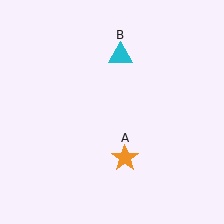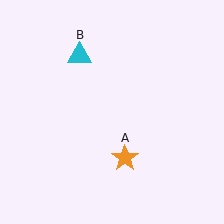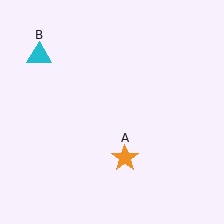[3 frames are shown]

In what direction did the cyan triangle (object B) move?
The cyan triangle (object B) moved left.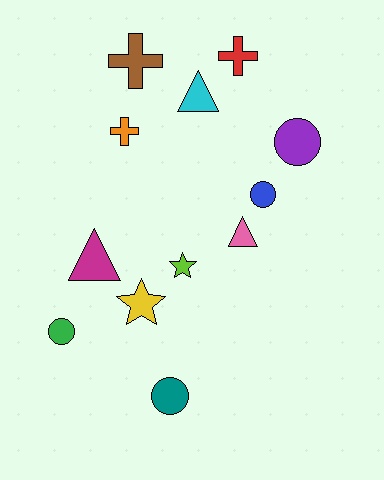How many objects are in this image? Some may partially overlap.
There are 12 objects.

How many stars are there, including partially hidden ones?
There are 2 stars.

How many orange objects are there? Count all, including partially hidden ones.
There is 1 orange object.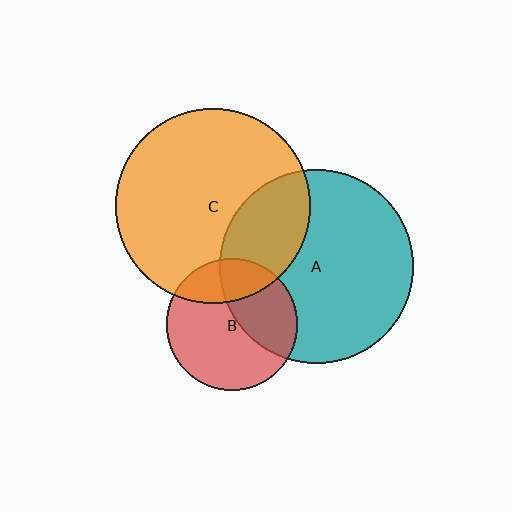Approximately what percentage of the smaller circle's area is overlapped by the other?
Approximately 25%.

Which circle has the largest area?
Circle C (orange).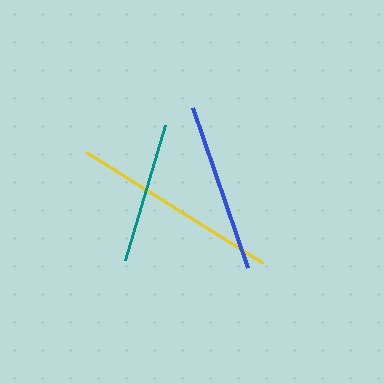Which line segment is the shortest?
The teal line is the shortest at approximately 142 pixels.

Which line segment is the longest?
The yellow line is the longest at approximately 209 pixels.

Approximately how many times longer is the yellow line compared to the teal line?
The yellow line is approximately 1.5 times the length of the teal line.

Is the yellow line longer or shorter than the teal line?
The yellow line is longer than the teal line.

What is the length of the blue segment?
The blue segment is approximately 169 pixels long.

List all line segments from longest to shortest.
From longest to shortest: yellow, blue, teal.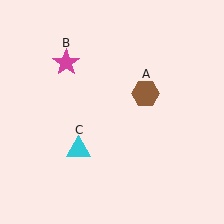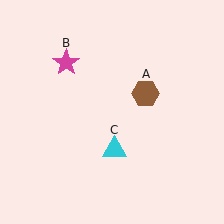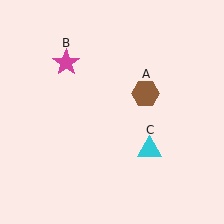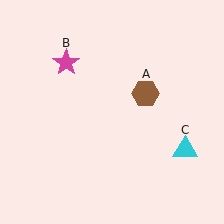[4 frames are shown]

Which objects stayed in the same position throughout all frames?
Brown hexagon (object A) and magenta star (object B) remained stationary.